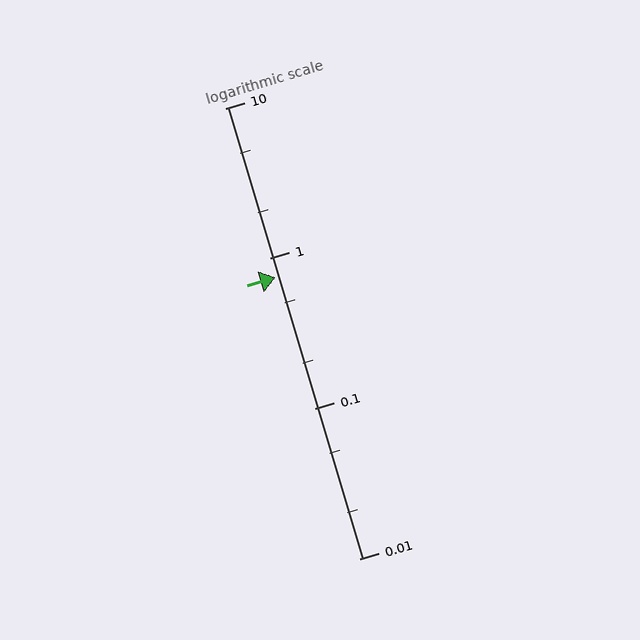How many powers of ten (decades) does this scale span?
The scale spans 3 decades, from 0.01 to 10.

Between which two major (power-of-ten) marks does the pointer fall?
The pointer is between 0.1 and 1.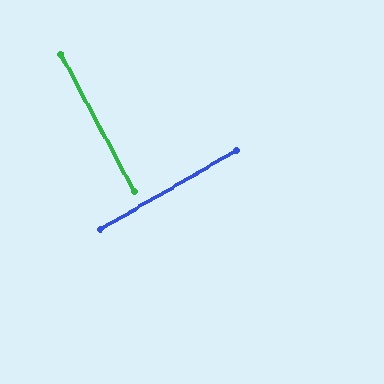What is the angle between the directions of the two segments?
Approximately 88 degrees.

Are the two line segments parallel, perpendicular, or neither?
Perpendicular — they meet at approximately 88°.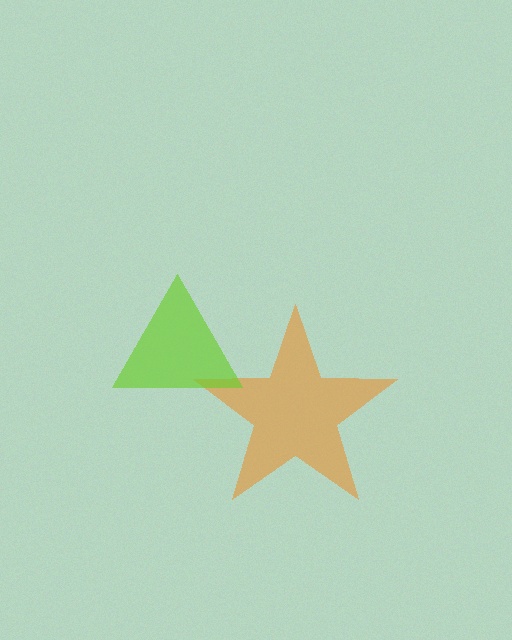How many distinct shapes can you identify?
There are 2 distinct shapes: an orange star, a lime triangle.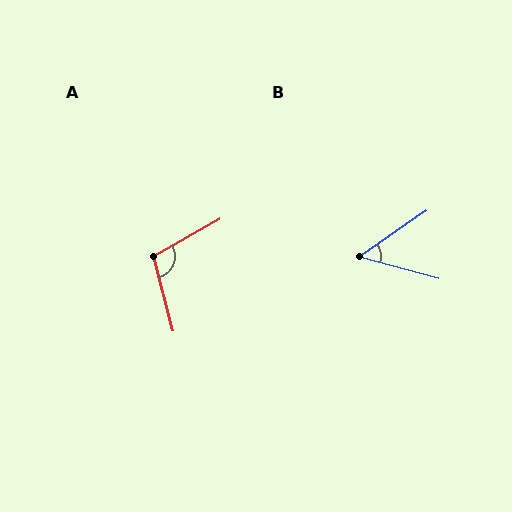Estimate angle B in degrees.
Approximately 50 degrees.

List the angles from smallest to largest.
B (50°), A (105°).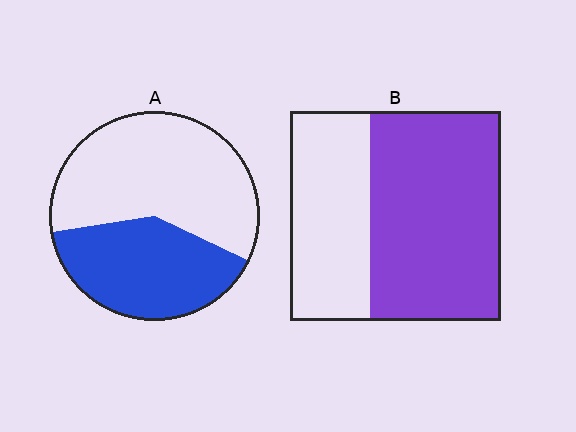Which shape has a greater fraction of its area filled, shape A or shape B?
Shape B.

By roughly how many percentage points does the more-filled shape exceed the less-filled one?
By roughly 20 percentage points (B over A).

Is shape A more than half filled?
No.